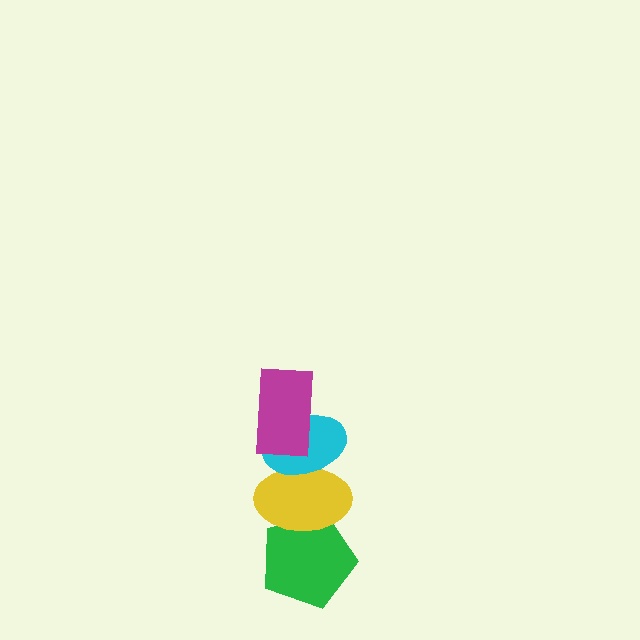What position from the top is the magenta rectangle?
The magenta rectangle is 1st from the top.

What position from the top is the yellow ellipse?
The yellow ellipse is 3rd from the top.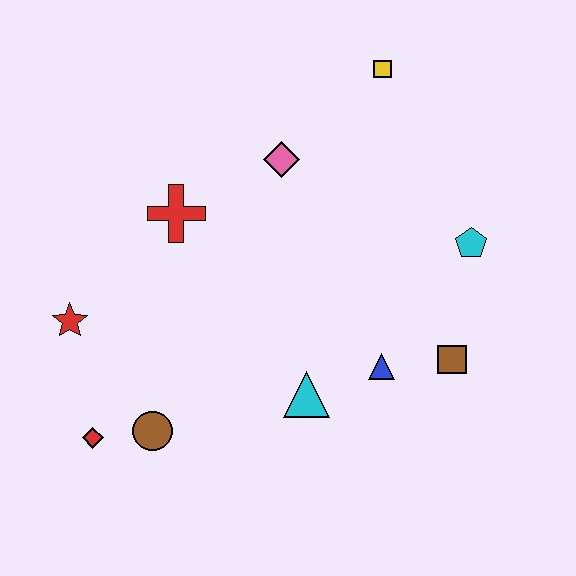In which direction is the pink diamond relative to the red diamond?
The pink diamond is above the red diamond.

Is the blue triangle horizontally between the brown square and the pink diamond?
Yes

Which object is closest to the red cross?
The pink diamond is closest to the red cross.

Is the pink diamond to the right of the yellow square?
No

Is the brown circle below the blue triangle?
Yes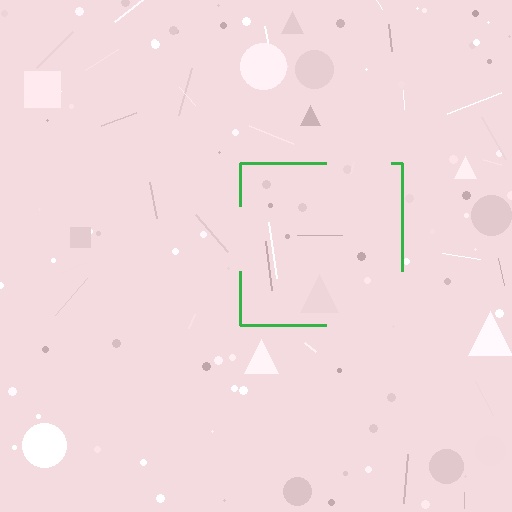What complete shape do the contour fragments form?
The contour fragments form a square.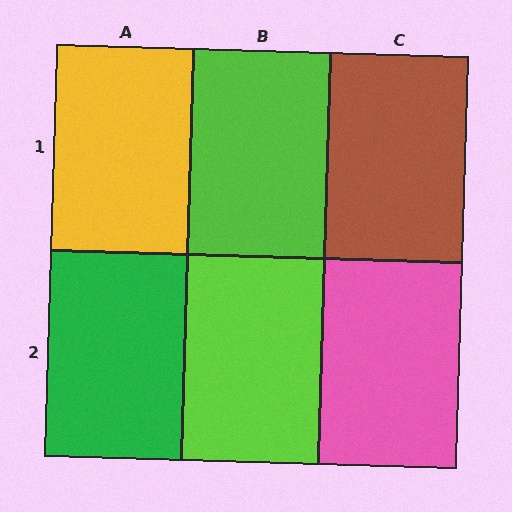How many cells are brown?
1 cell is brown.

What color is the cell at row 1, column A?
Yellow.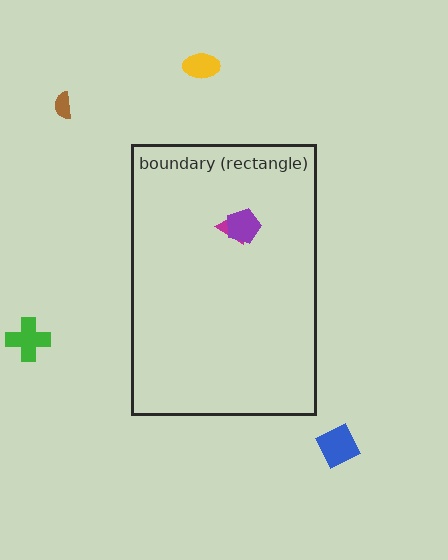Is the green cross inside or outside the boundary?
Outside.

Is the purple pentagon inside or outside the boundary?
Inside.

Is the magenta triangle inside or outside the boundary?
Inside.